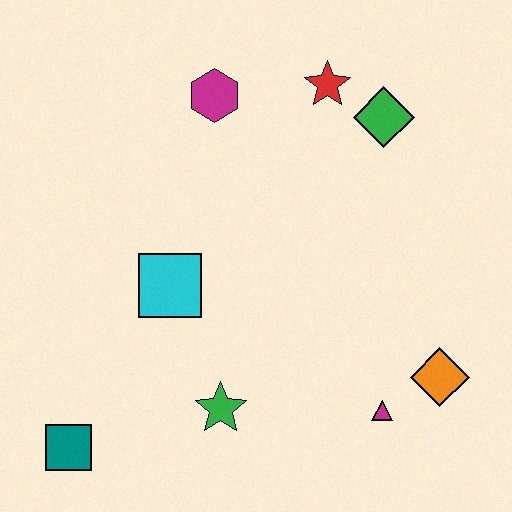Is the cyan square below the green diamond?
Yes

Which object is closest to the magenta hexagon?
The red star is closest to the magenta hexagon.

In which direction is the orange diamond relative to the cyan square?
The orange diamond is to the right of the cyan square.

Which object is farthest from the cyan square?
The orange diamond is farthest from the cyan square.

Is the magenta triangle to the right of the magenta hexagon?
Yes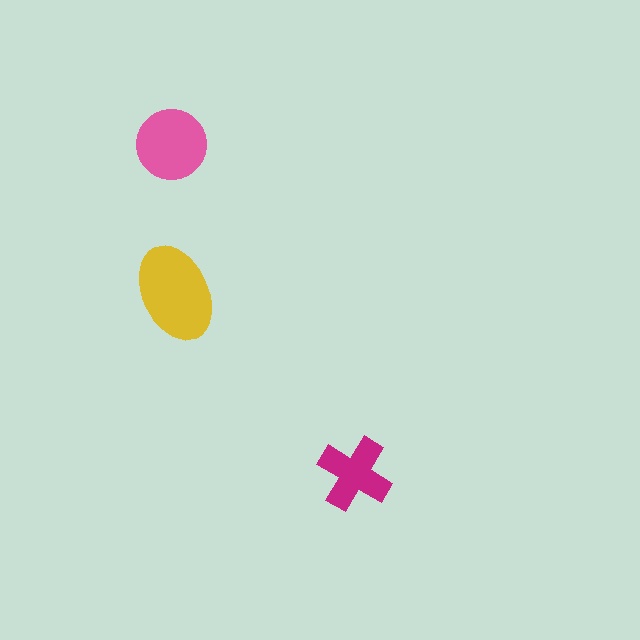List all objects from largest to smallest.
The yellow ellipse, the pink circle, the magenta cross.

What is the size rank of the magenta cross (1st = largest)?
3rd.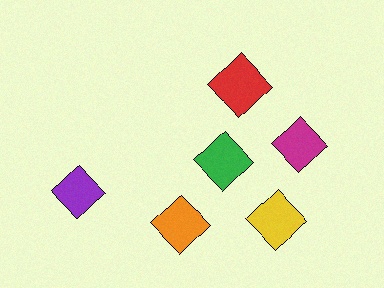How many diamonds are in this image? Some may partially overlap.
There are 6 diamonds.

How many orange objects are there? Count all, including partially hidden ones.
There is 1 orange object.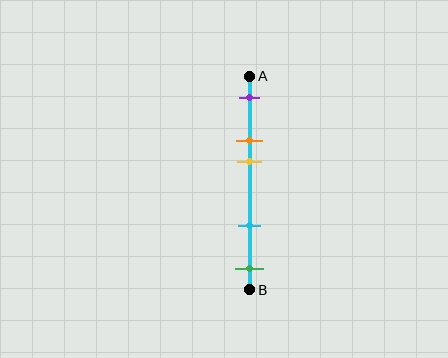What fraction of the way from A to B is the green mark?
The green mark is approximately 90% (0.9) of the way from A to B.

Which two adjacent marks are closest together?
The orange and yellow marks are the closest adjacent pair.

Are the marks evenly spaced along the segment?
No, the marks are not evenly spaced.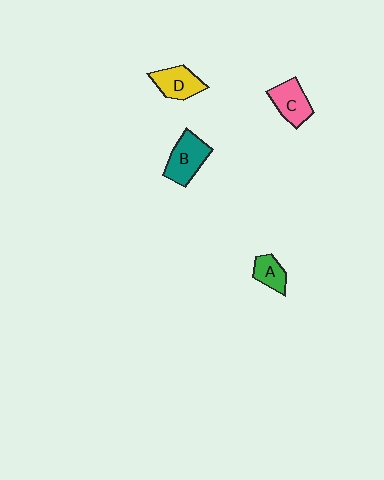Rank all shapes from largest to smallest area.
From largest to smallest: B (teal), C (pink), D (yellow), A (green).